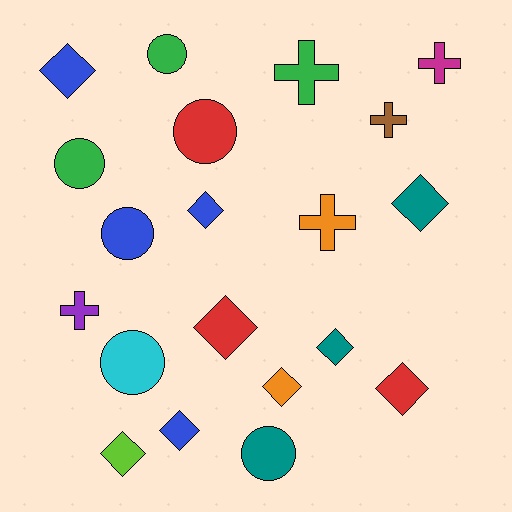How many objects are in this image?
There are 20 objects.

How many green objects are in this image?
There are 3 green objects.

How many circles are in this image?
There are 6 circles.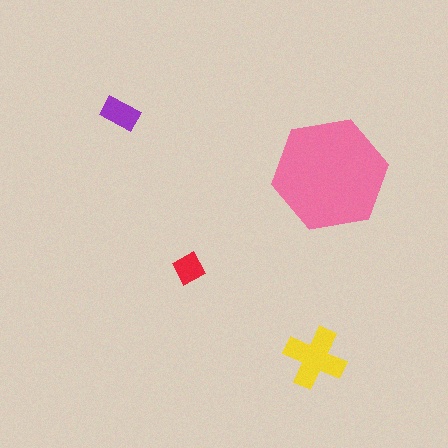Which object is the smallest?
The red diamond.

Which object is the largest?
The pink hexagon.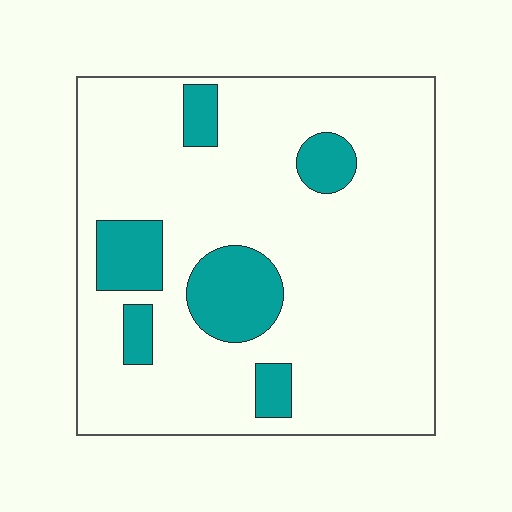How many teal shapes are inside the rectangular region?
6.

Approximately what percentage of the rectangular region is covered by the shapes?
Approximately 15%.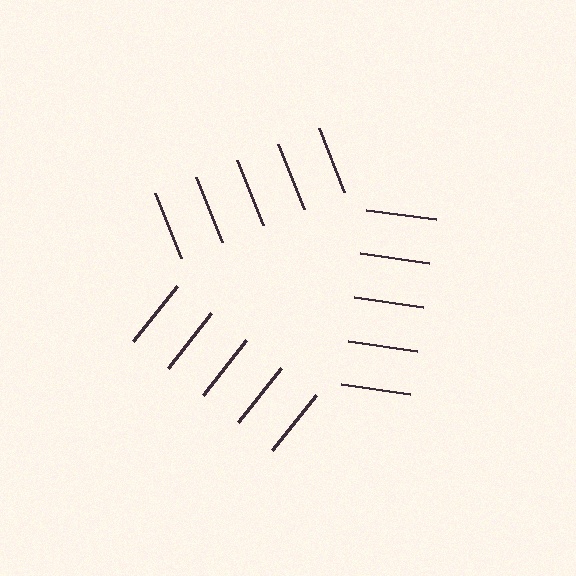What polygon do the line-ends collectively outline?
An illusory triangle — the line segments terminate on its edges but no continuous stroke is drawn.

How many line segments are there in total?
15 — 5 along each of the 3 edges.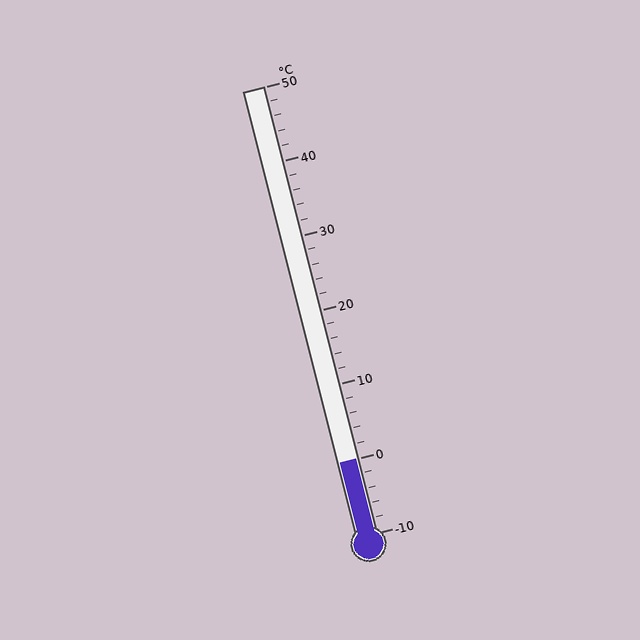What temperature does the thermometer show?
The thermometer shows approximately 0°C.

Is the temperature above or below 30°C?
The temperature is below 30°C.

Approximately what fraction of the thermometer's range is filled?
The thermometer is filled to approximately 15% of its range.